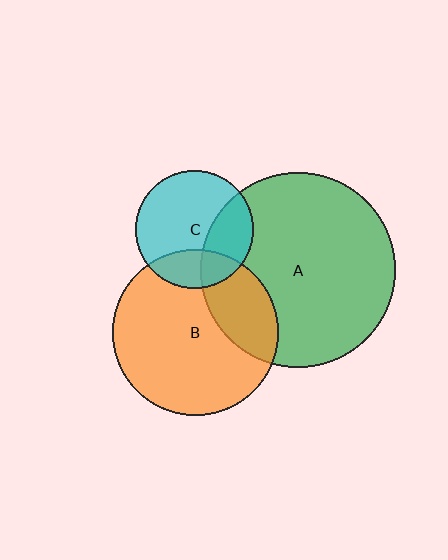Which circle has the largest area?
Circle A (green).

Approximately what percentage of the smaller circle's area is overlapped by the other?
Approximately 25%.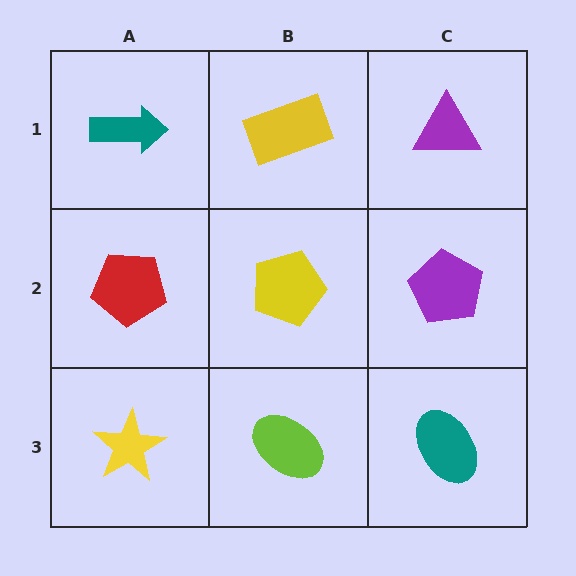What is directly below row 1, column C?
A purple pentagon.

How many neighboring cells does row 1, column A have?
2.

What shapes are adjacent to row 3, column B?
A yellow pentagon (row 2, column B), a yellow star (row 3, column A), a teal ellipse (row 3, column C).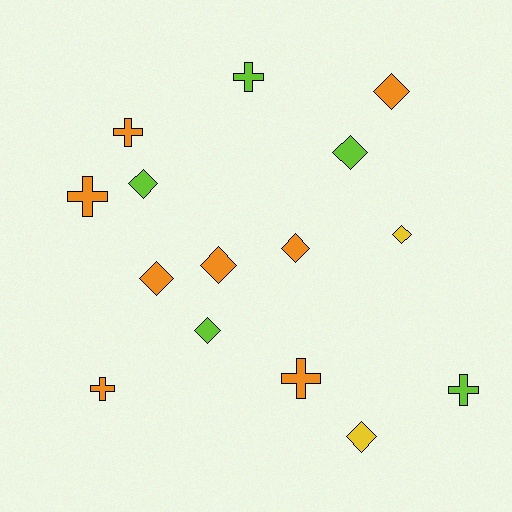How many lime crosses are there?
There are 2 lime crosses.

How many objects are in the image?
There are 15 objects.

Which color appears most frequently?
Orange, with 8 objects.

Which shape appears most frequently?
Diamond, with 9 objects.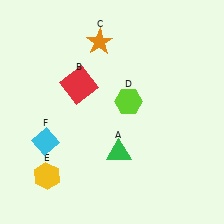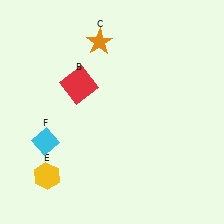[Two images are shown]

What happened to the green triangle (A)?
The green triangle (A) was removed in Image 2. It was in the bottom-right area of Image 1.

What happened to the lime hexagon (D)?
The lime hexagon (D) was removed in Image 2. It was in the top-right area of Image 1.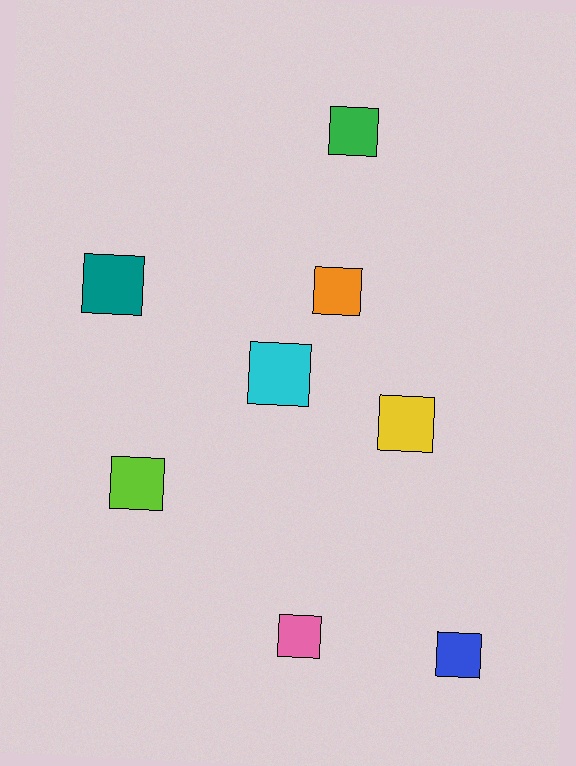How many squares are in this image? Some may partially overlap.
There are 8 squares.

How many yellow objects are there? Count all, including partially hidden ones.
There is 1 yellow object.